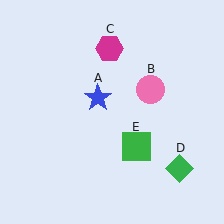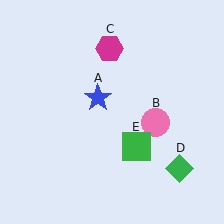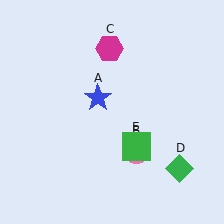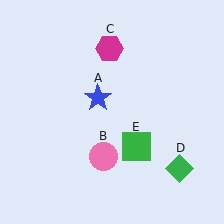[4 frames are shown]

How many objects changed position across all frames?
1 object changed position: pink circle (object B).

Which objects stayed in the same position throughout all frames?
Blue star (object A) and magenta hexagon (object C) and green diamond (object D) and green square (object E) remained stationary.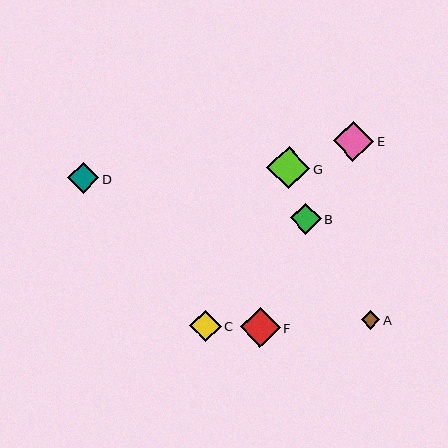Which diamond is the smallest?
Diamond A is the smallest with a size of approximately 18 pixels.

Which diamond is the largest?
Diamond G is the largest with a size of approximately 43 pixels.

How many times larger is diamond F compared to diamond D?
Diamond F is approximately 1.3 times the size of diamond D.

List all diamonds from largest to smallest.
From largest to smallest: G, E, F, C, B, D, A.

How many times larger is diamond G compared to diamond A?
Diamond G is approximately 2.3 times the size of diamond A.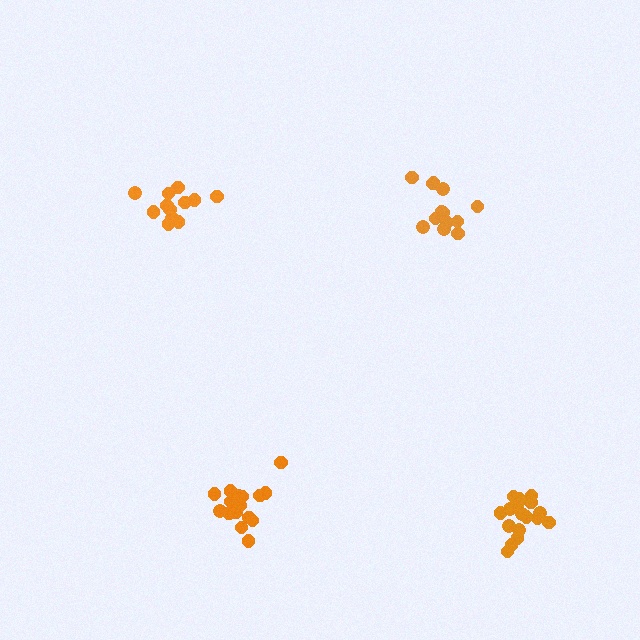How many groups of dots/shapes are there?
There are 4 groups.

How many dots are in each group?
Group 1: 18 dots, Group 2: 13 dots, Group 3: 16 dots, Group 4: 12 dots (59 total).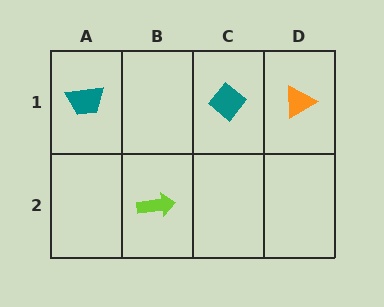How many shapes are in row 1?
3 shapes.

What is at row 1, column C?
A teal diamond.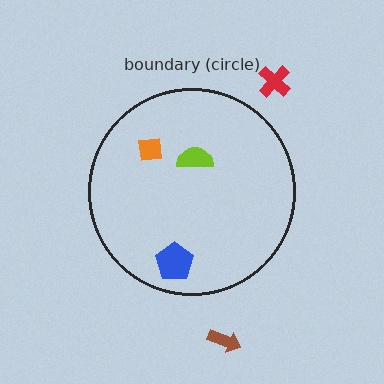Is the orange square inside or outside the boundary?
Inside.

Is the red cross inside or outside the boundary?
Outside.